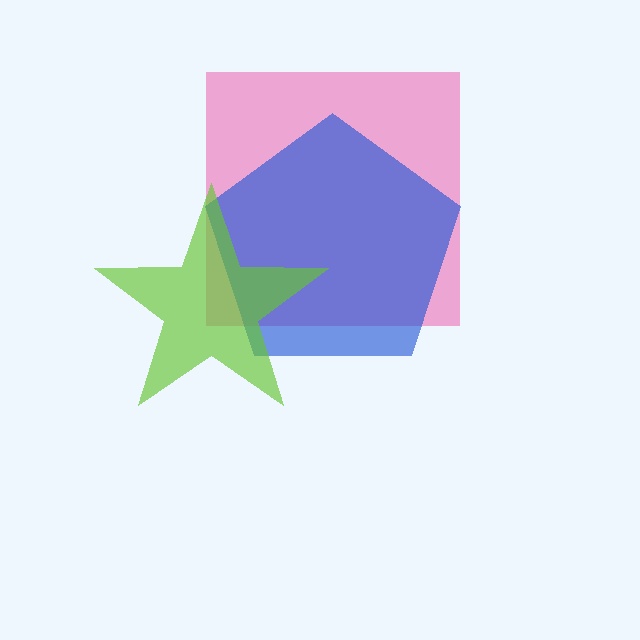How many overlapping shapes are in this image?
There are 3 overlapping shapes in the image.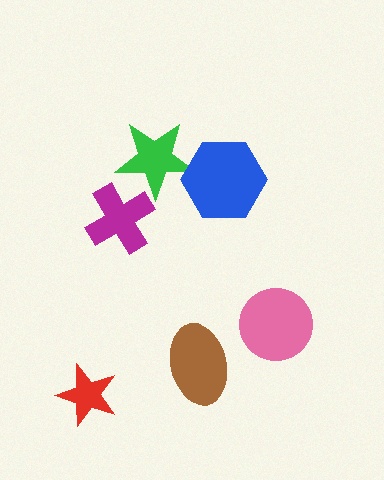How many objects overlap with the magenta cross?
1 object overlaps with the magenta cross.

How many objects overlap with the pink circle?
0 objects overlap with the pink circle.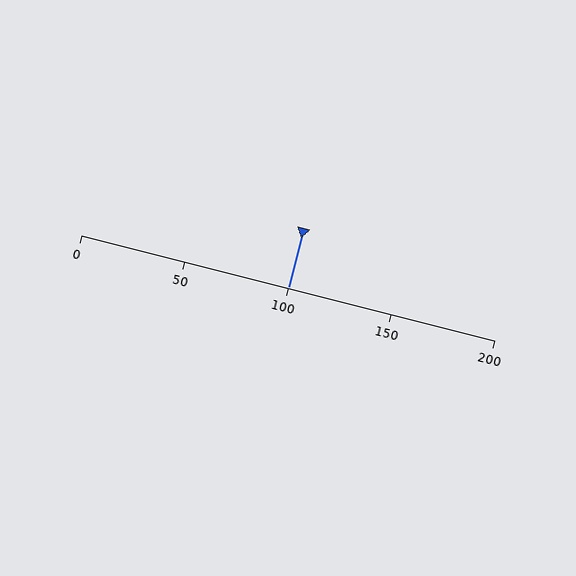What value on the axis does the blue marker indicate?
The marker indicates approximately 100.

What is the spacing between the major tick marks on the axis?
The major ticks are spaced 50 apart.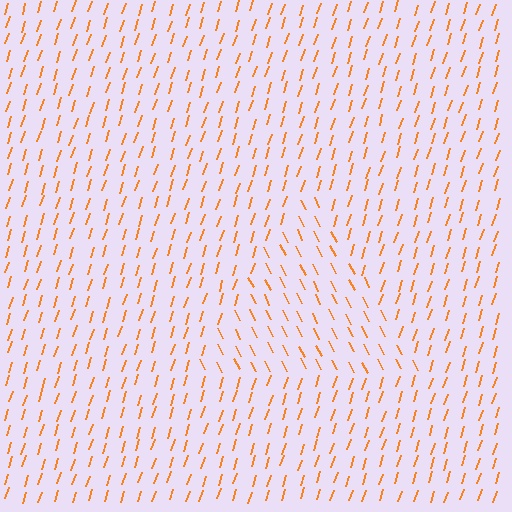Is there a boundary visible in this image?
Yes, there is a texture boundary formed by a change in line orientation.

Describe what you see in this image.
The image is filled with small orange line segments. A triangle region in the image has lines oriented differently from the surrounding lines, creating a visible texture boundary.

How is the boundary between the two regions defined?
The boundary is defined purely by a change in line orientation (approximately 45 degrees difference). All lines are the same color and thickness.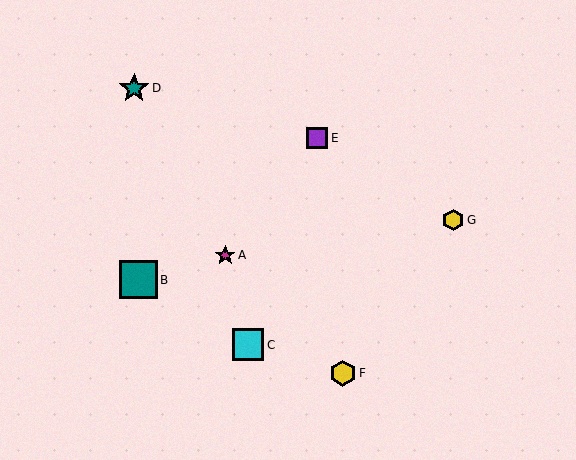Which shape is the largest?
The teal square (labeled B) is the largest.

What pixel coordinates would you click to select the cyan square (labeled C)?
Click at (248, 345) to select the cyan square C.